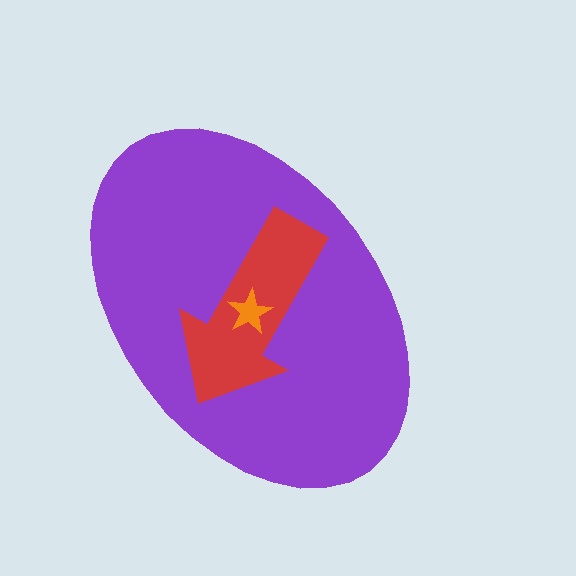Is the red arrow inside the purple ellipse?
Yes.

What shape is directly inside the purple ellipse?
The red arrow.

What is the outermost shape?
The purple ellipse.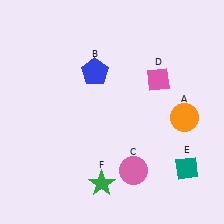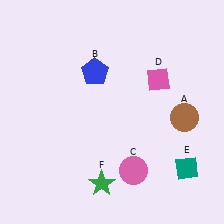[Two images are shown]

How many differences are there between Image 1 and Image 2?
There is 1 difference between the two images.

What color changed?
The circle (A) changed from orange in Image 1 to brown in Image 2.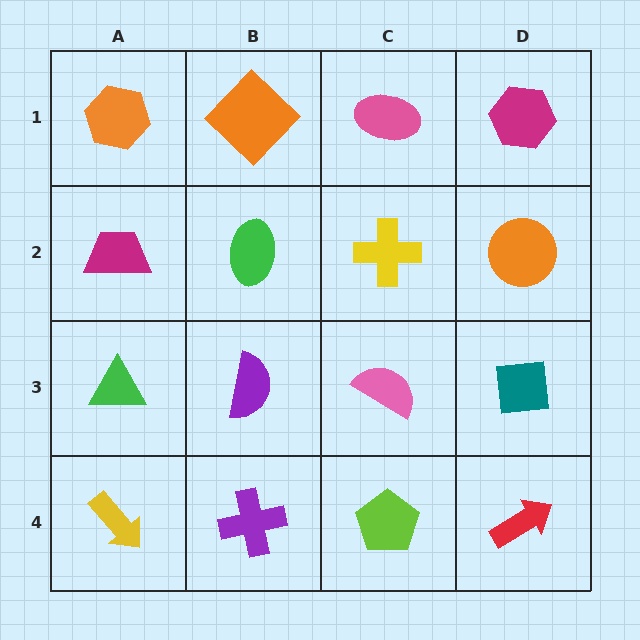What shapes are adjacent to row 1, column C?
A yellow cross (row 2, column C), an orange diamond (row 1, column B), a magenta hexagon (row 1, column D).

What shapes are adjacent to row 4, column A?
A green triangle (row 3, column A), a purple cross (row 4, column B).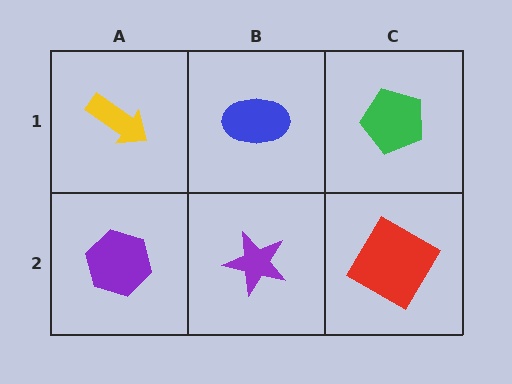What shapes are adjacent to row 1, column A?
A purple hexagon (row 2, column A), a blue ellipse (row 1, column B).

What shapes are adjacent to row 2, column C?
A green pentagon (row 1, column C), a purple star (row 2, column B).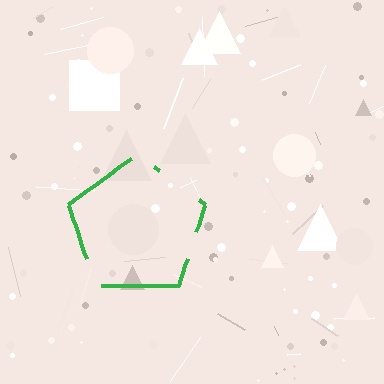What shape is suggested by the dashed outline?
The dashed outline suggests a pentagon.